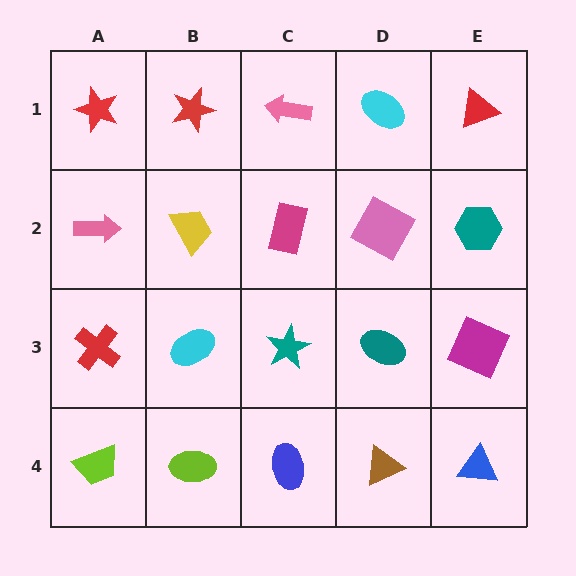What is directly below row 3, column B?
A lime ellipse.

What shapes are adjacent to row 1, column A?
A pink arrow (row 2, column A), a red star (row 1, column B).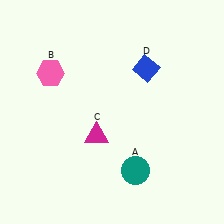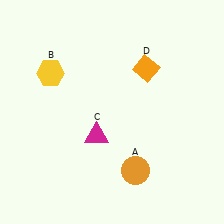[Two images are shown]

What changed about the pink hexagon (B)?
In Image 1, B is pink. In Image 2, it changed to yellow.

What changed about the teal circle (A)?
In Image 1, A is teal. In Image 2, it changed to orange.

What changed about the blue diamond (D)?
In Image 1, D is blue. In Image 2, it changed to orange.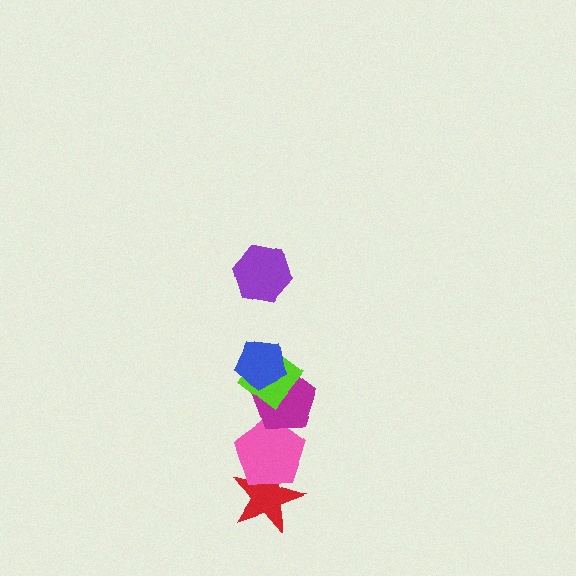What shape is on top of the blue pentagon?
The purple hexagon is on top of the blue pentagon.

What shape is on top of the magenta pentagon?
The lime diamond is on top of the magenta pentagon.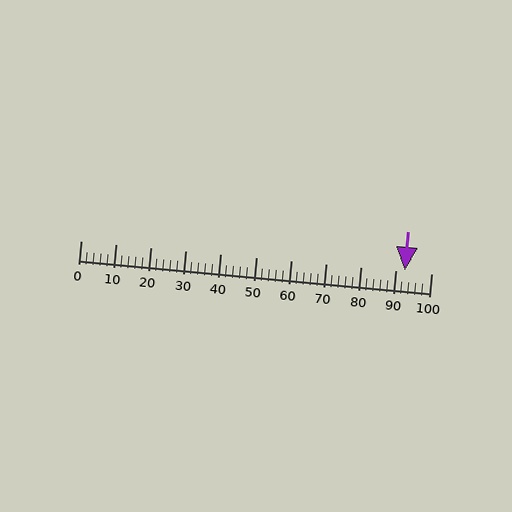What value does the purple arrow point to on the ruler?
The purple arrow points to approximately 92.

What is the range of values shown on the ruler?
The ruler shows values from 0 to 100.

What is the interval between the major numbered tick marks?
The major tick marks are spaced 10 units apart.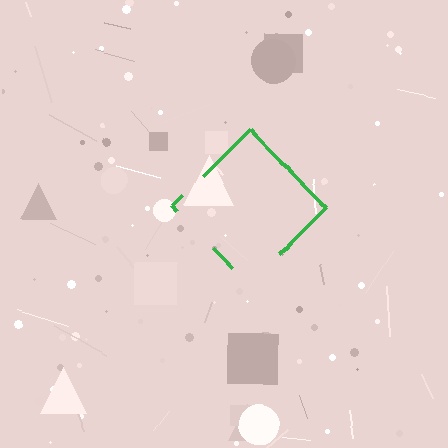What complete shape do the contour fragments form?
The contour fragments form a diamond.